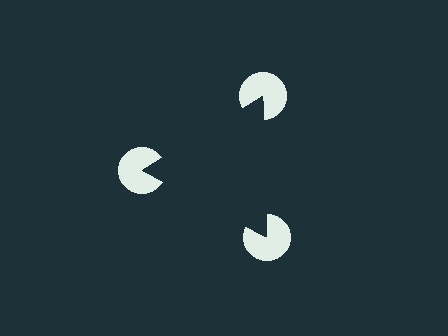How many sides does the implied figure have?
3 sides.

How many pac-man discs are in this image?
There are 3 — one at each vertex of the illusory triangle.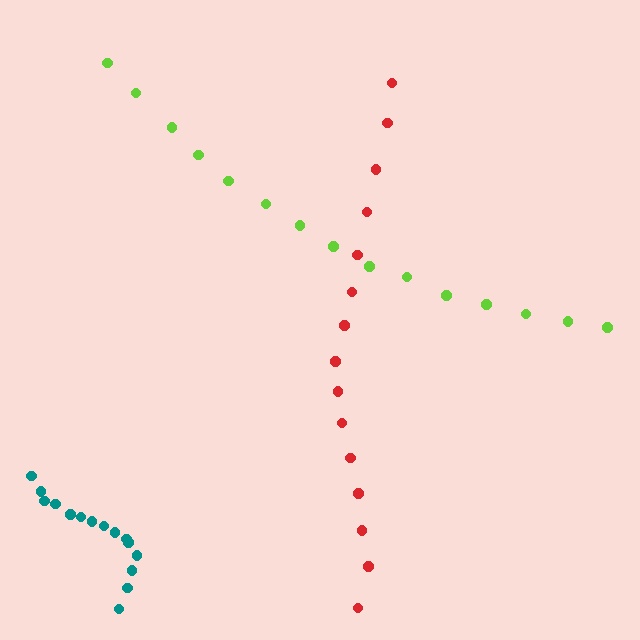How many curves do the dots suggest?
There are 3 distinct paths.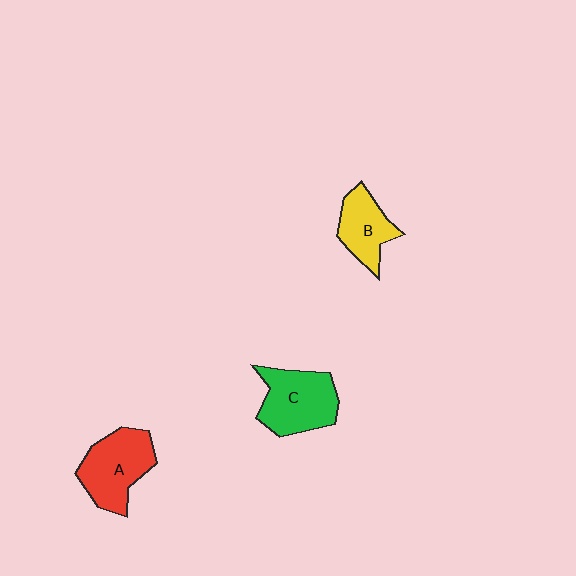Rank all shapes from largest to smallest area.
From largest to smallest: C (green), A (red), B (yellow).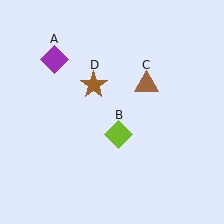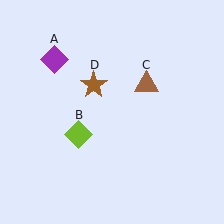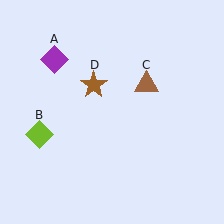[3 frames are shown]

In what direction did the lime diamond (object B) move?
The lime diamond (object B) moved left.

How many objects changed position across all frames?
1 object changed position: lime diamond (object B).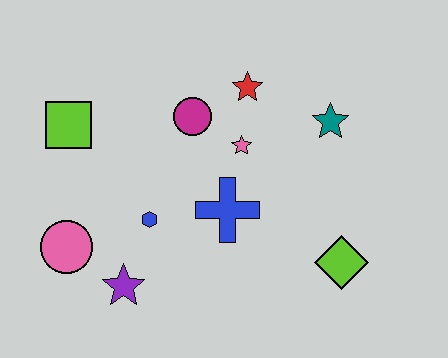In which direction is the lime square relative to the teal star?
The lime square is to the left of the teal star.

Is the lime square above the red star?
No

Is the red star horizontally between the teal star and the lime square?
Yes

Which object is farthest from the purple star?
The teal star is farthest from the purple star.